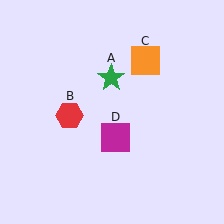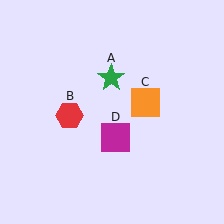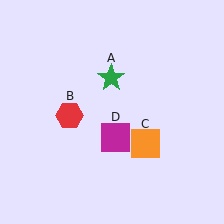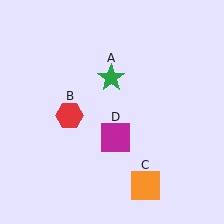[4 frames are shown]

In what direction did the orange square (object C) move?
The orange square (object C) moved down.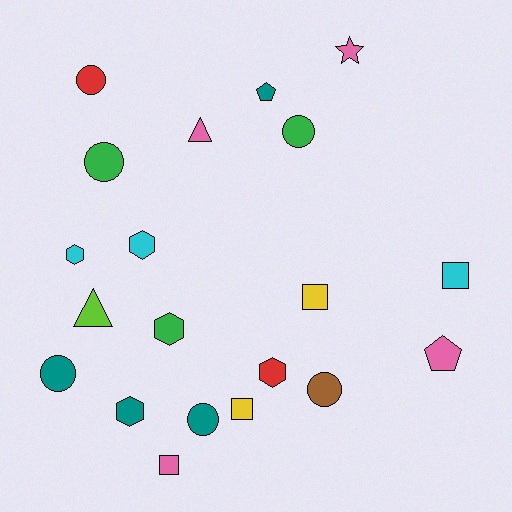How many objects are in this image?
There are 20 objects.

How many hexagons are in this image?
There are 5 hexagons.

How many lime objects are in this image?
There is 1 lime object.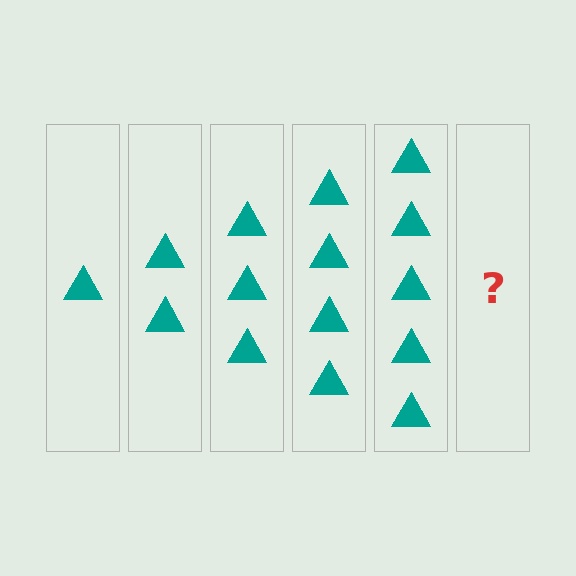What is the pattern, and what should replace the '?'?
The pattern is that each step adds one more triangle. The '?' should be 6 triangles.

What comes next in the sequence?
The next element should be 6 triangles.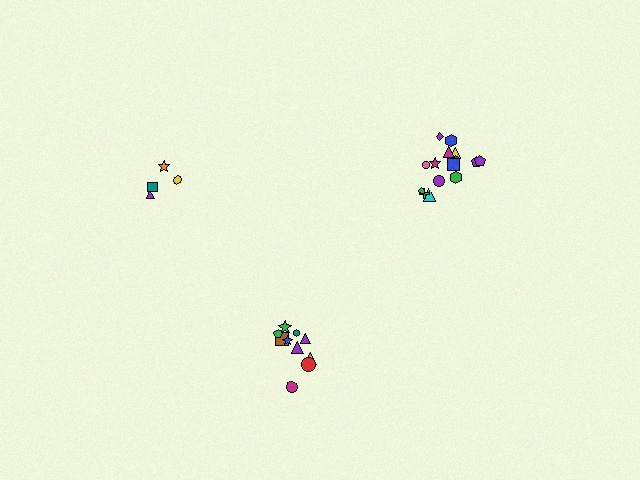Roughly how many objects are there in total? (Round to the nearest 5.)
Roughly 30 objects in total.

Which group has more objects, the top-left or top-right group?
The top-right group.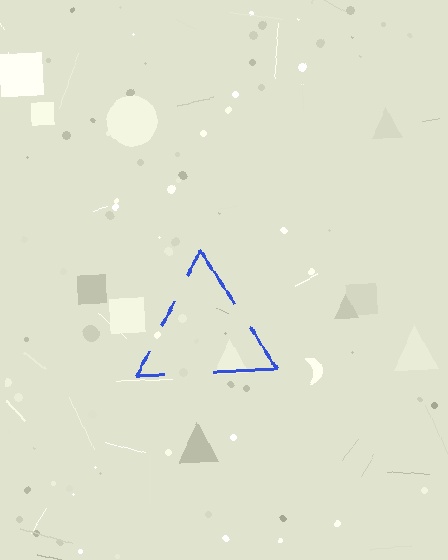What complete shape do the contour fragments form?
The contour fragments form a triangle.